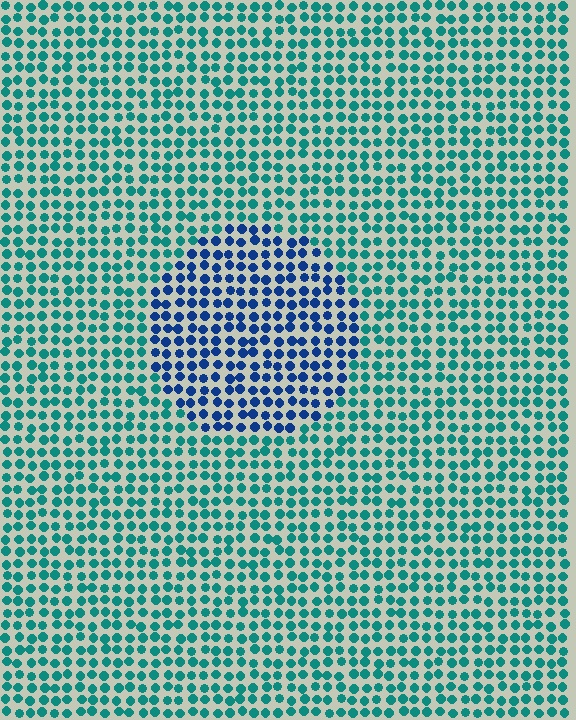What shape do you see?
I see a circle.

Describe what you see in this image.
The image is filled with small teal elements in a uniform arrangement. A circle-shaped region is visible where the elements are tinted to a slightly different hue, forming a subtle color boundary.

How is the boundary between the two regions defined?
The boundary is defined purely by a slight shift in hue (about 45 degrees). Spacing, size, and orientation are identical on both sides.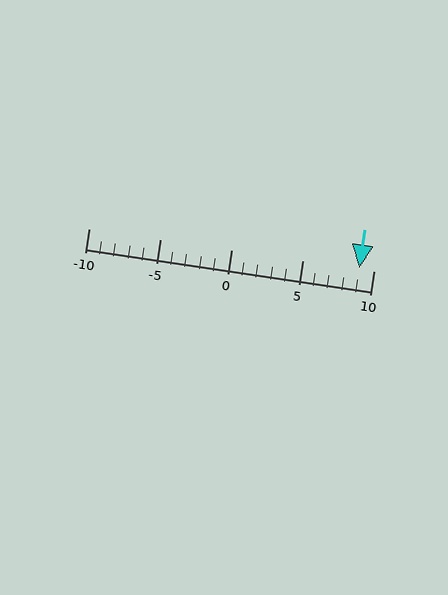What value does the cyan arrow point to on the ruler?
The cyan arrow points to approximately 9.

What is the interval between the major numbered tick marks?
The major tick marks are spaced 5 units apart.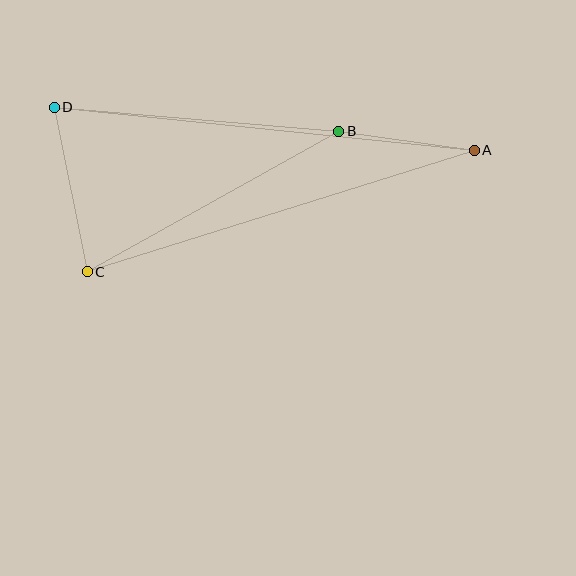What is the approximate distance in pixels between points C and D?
The distance between C and D is approximately 168 pixels.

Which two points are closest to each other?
Points A and B are closest to each other.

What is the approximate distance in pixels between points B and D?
The distance between B and D is approximately 285 pixels.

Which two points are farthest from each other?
Points A and D are farthest from each other.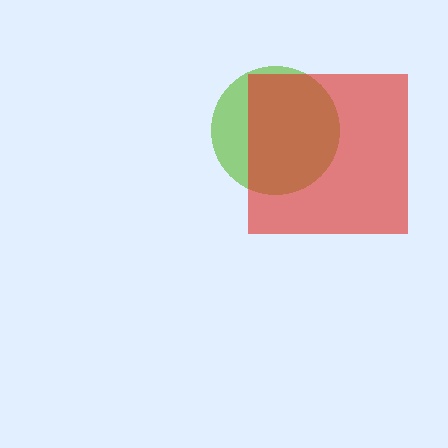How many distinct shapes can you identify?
There are 2 distinct shapes: a lime circle, a red square.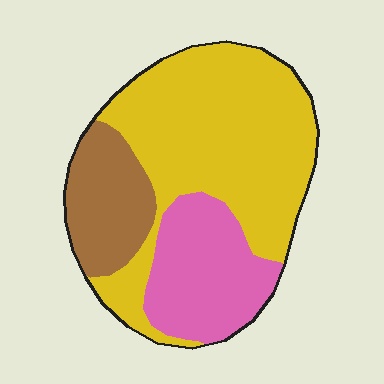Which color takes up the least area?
Brown, at roughly 20%.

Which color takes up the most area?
Yellow, at roughly 55%.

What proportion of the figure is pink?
Pink covers 25% of the figure.